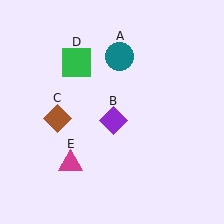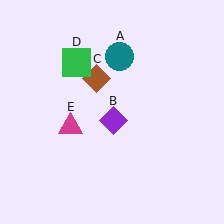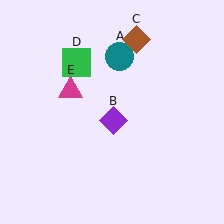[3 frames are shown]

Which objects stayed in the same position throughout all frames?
Teal circle (object A) and purple diamond (object B) and green square (object D) remained stationary.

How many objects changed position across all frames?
2 objects changed position: brown diamond (object C), magenta triangle (object E).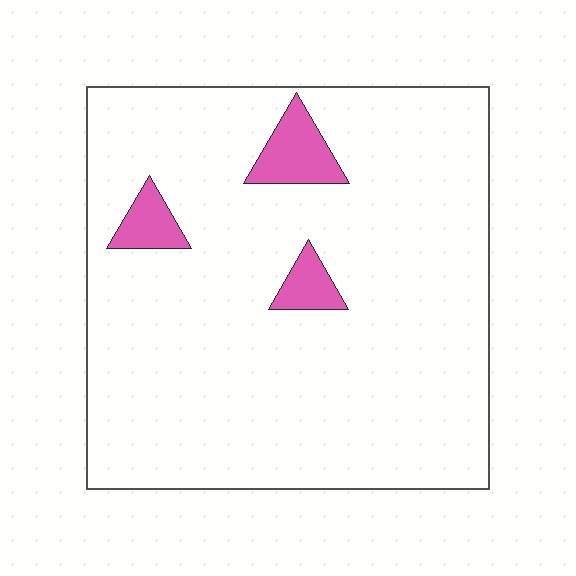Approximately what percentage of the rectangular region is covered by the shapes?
Approximately 5%.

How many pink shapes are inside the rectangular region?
3.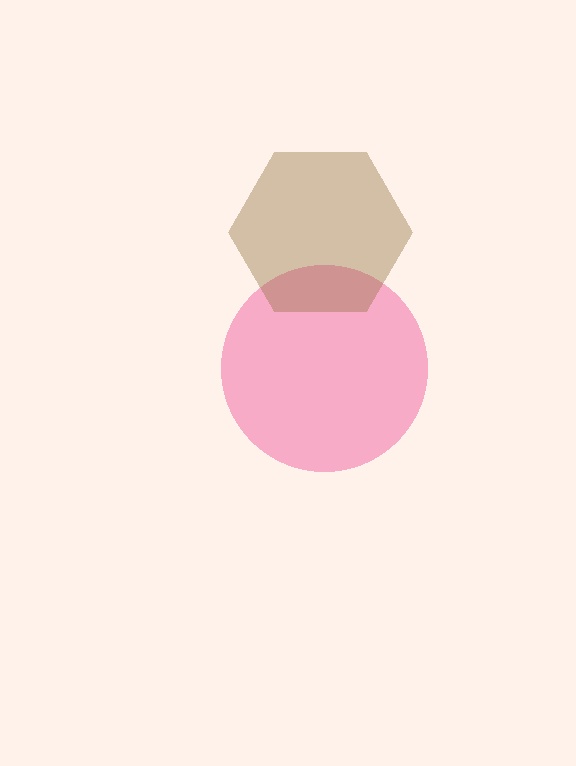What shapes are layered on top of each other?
The layered shapes are: a pink circle, a brown hexagon.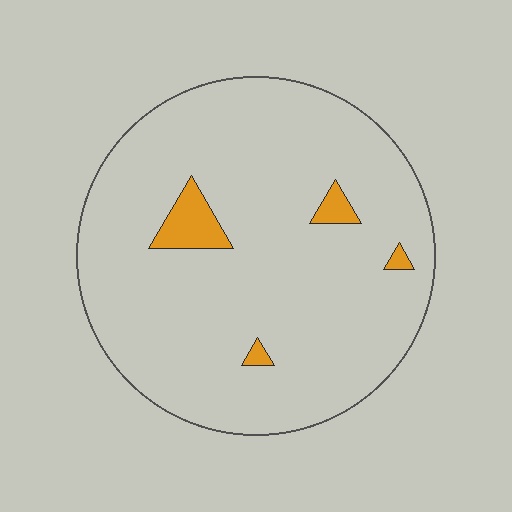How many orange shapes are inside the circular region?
4.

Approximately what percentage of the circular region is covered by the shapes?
Approximately 5%.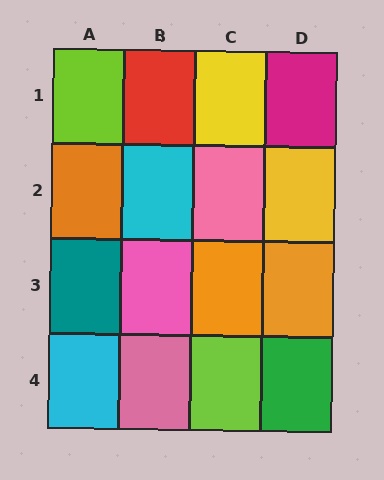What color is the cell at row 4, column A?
Cyan.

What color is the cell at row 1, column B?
Red.